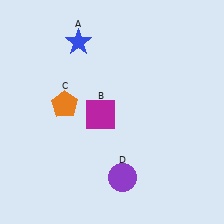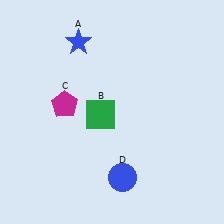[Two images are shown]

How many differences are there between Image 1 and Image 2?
There are 3 differences between the two images.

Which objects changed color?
B changed from magenta to green. C changed from orange to magenta. D changed from purple to blue.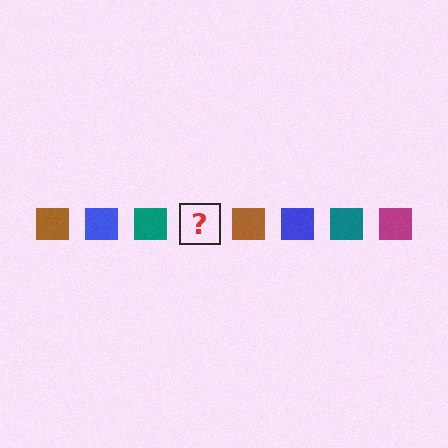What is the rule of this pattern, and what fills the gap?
The rule is that the pattern cycles through brown, blue, teal, magenta squares. The gap should be filled with a magenta square.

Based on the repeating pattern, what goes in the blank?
The blank should be a magenta square.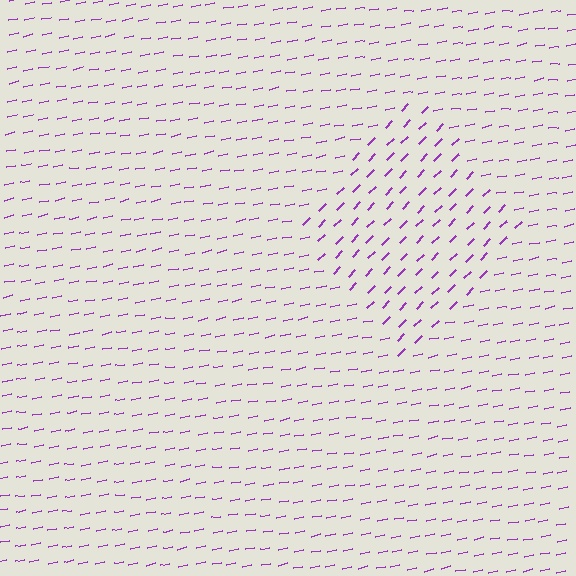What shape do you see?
I see a diamond.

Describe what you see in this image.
The image is filled with small purple line segments. A diamond region in the image has lines oriented differently from the surrounding lines, creating a visible texture boundary.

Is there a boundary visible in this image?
Yes, there is a texture boundary formed by a change in line orientation.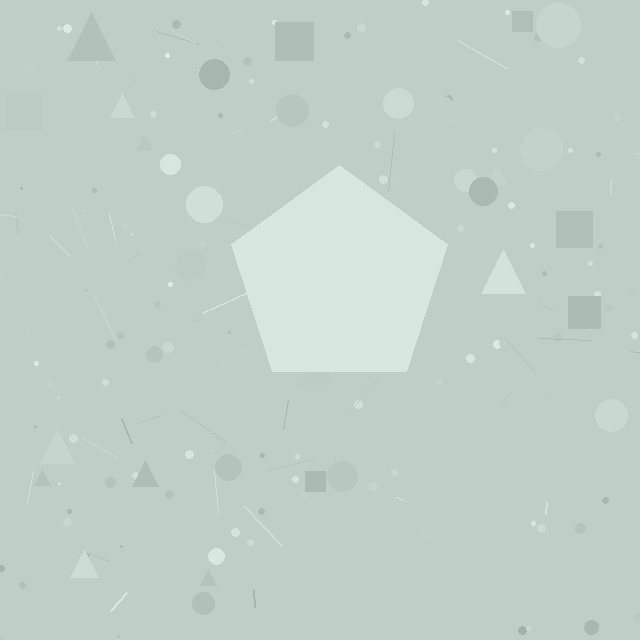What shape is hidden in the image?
A pentagon is hidden in the image.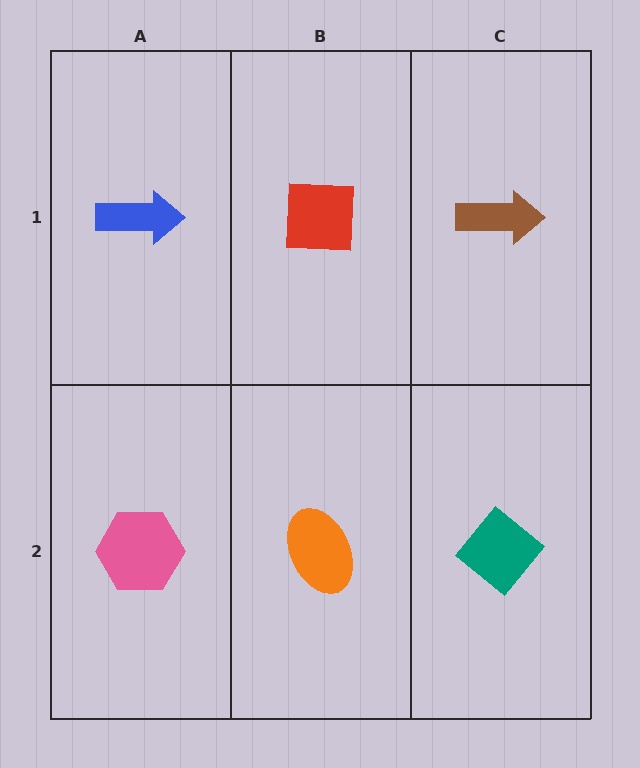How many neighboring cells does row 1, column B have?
3.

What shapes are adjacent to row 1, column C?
A teal diamond (row 2, column C), a red square (row 1, column B).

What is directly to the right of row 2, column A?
An orange ellipse.